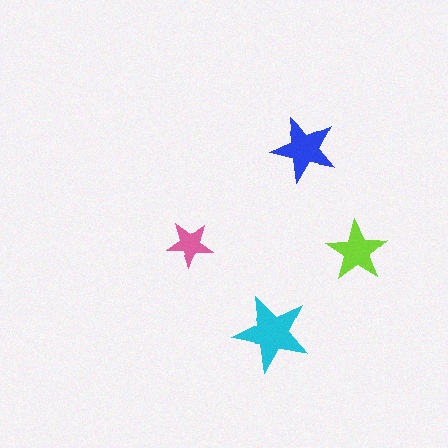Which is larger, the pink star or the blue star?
The blue one.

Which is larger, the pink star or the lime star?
The lime one.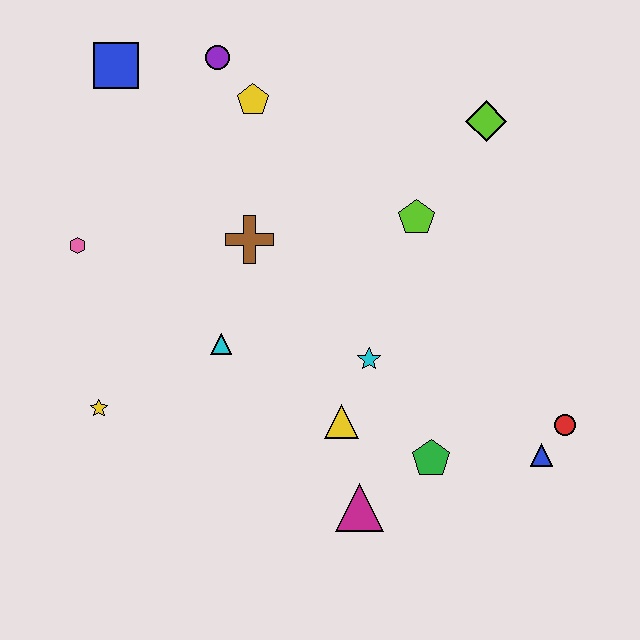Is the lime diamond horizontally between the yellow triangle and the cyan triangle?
No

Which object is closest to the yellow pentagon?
The purple circle is closest to the yellow pentagon.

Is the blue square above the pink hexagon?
Yes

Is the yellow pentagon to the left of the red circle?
Yes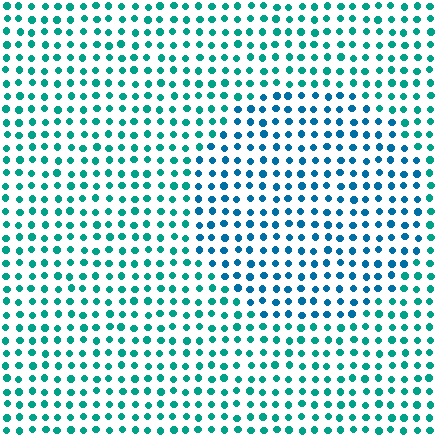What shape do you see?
I see a circle.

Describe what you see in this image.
The image is filled with small teal elements in a uniform arrangement. A circle-shaped region is visible where the elements are tinted to a slightly different hue, forming a subtle color boundary.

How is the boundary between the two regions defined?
The boundary is defined purely by a slight shift in hue (about 29 degrees). Spacing, size, and orientation are identical on both sides.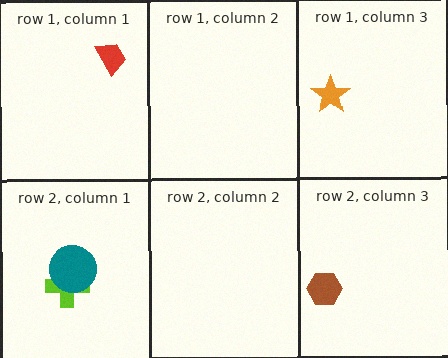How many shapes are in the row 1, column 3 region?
1.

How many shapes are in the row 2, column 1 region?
2.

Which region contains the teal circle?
The row 2, column 1 region.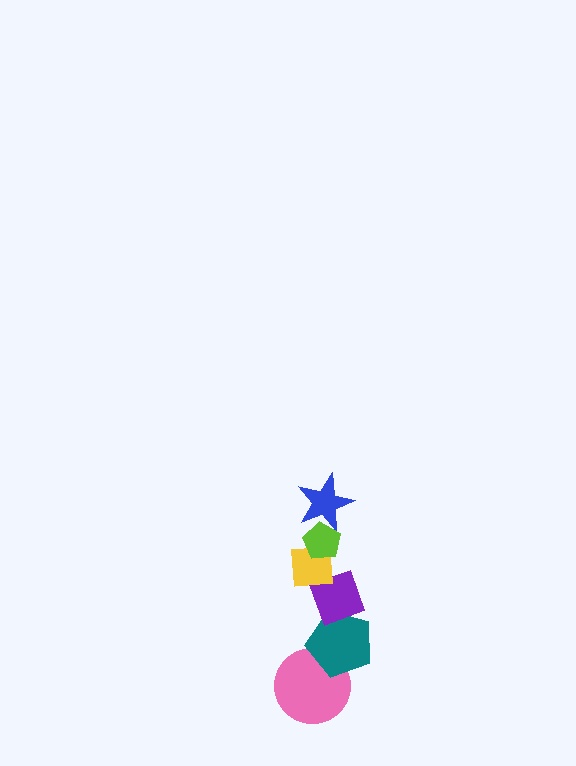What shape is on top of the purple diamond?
The yellow square is on top of the purple diamond.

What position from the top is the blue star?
The blue star is 2nd from the top.